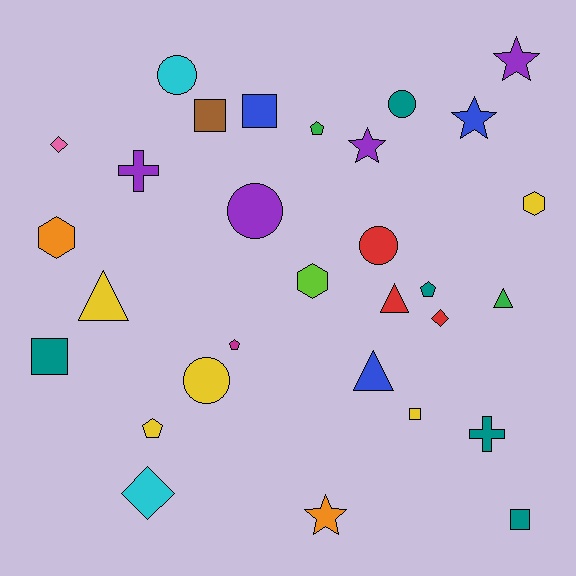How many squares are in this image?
There are 5 squares.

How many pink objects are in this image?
There is 1 pink object.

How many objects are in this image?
There are 30 objects.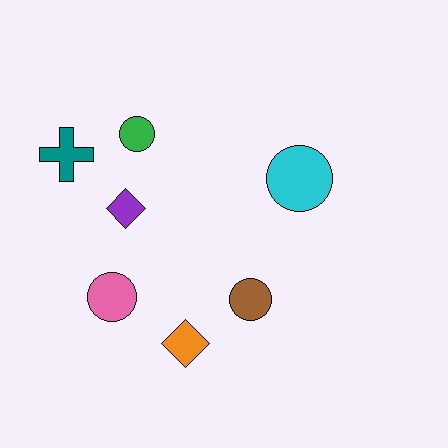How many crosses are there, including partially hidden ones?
There is 1 cross.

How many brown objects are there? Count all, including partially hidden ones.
There is 1 brown object.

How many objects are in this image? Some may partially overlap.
There are 7 objects.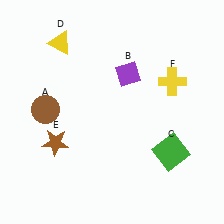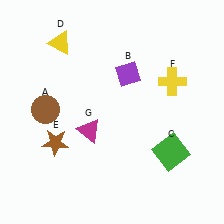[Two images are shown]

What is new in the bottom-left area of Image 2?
A magenta triangle (G) was added in the bottom-left area of Image 2.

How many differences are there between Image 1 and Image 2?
There is 1 difference between the two images.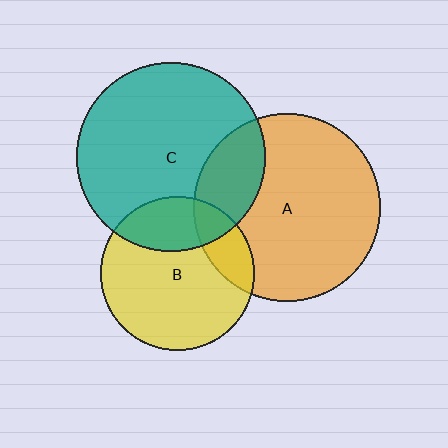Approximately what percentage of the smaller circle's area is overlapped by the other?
Approximately 25%.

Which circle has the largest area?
Circle C (teal).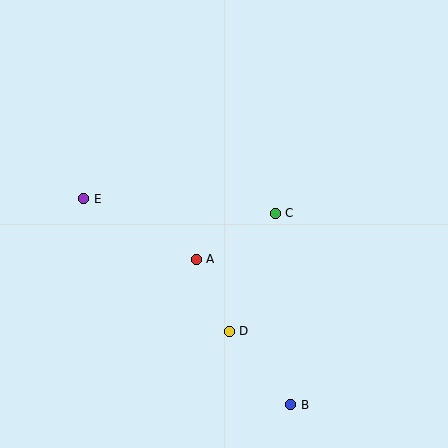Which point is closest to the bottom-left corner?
Point D is closest to the bottom-left corner.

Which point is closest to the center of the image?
Point A at (196, 259) is closest to the center.